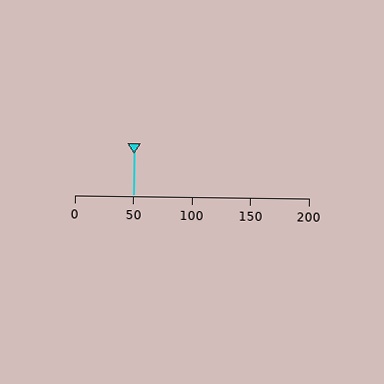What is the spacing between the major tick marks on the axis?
The major ticks are spaced 50 apart.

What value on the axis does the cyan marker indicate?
The marker indicates approximately 50.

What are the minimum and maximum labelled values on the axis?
The axis runs from 0 to 200.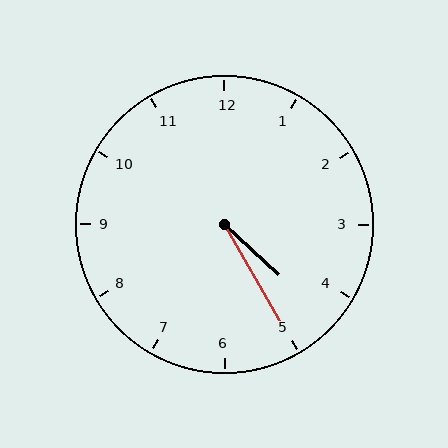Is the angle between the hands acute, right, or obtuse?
It is acute.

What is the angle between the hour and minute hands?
Approximately 18 degrees.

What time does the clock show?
4:25.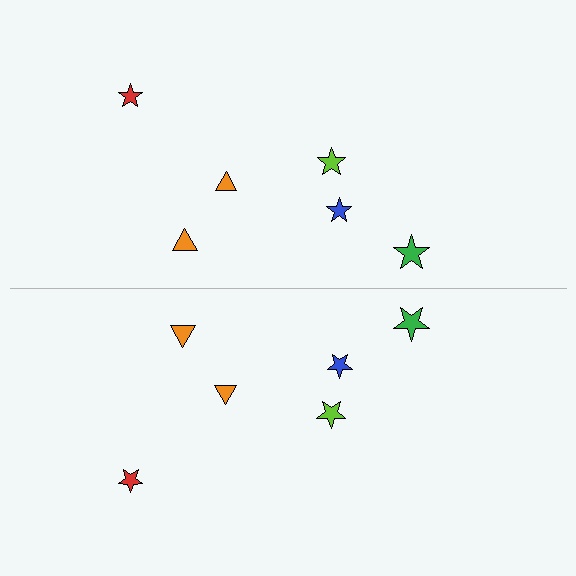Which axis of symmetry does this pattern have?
The pattern has a horizontal axis of symmetry running through the center of the image.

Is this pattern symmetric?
Yes, this pattern has bilateral (reflection) symmetry.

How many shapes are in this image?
There are 12 shapes in this image.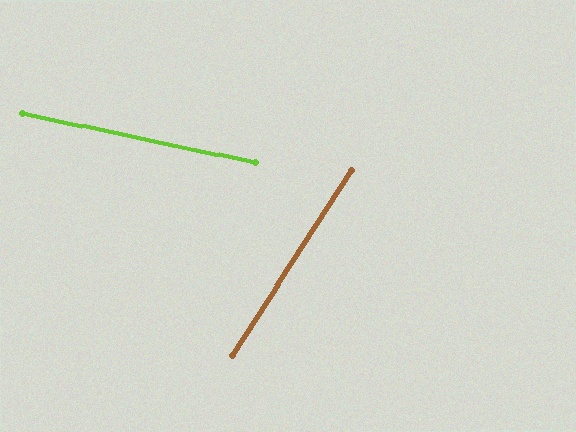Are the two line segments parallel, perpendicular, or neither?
Neither parallel nor perpendicular — they differ by about 69°.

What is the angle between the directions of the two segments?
Approximately 69 degrees.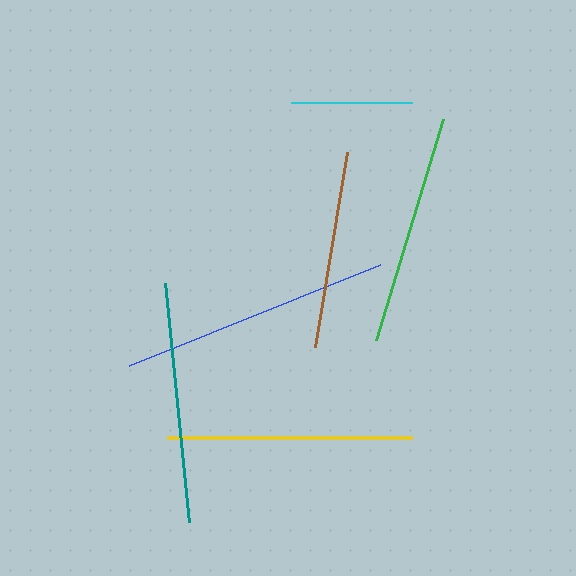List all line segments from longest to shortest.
From longest to shortest: blue, yellow, teal, green, brown, cyan.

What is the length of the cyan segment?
The cyan segment is approximately 121 pixels long.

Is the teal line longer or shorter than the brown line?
The teal line is longer than the brown line.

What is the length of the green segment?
The green segment is approximately 232 pixels long.